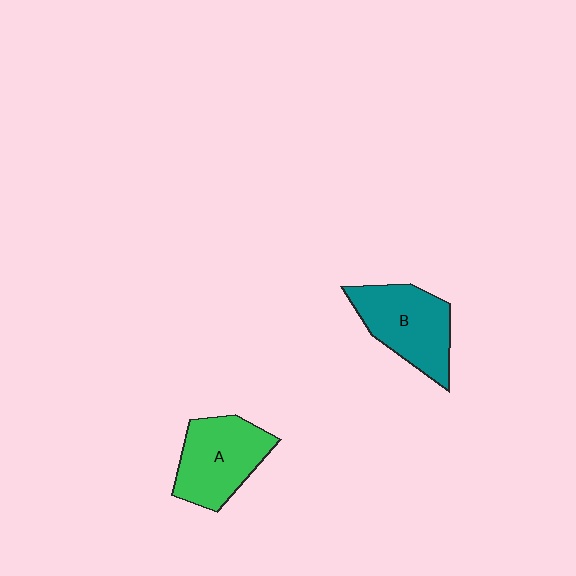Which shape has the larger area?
Shape B (teal).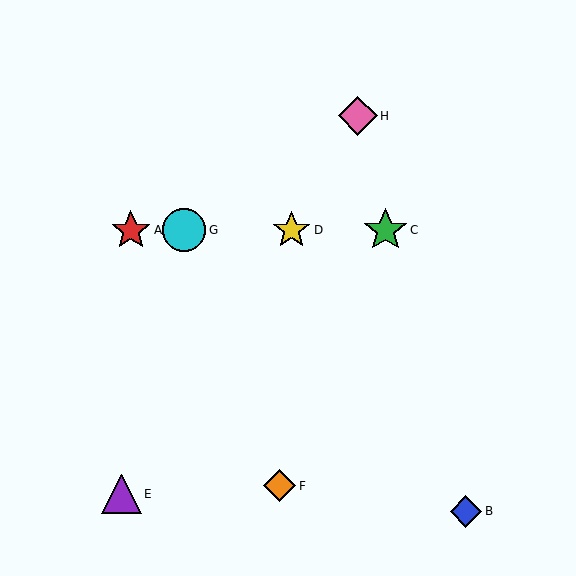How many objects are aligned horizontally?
4 objects (A, C, D, G) are aligned horizontally.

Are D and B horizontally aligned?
No, D is at y≈230 and B is at y≈511.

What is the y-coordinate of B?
Object B is at y≈511.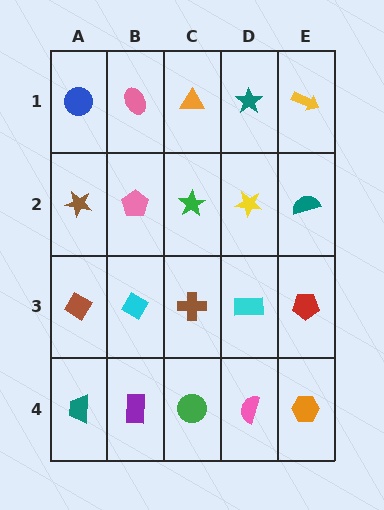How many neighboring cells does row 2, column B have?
4.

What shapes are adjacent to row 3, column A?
A brown star (row 2, column A), a teal trapezoid (row 4, column A), a cyan diamond (row 3, column B).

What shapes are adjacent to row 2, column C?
An orange triangle (row 1, column C), a brown cross (row 3, column C), a pink pentagon (row 2, column B), a yellow star (row 2, column D).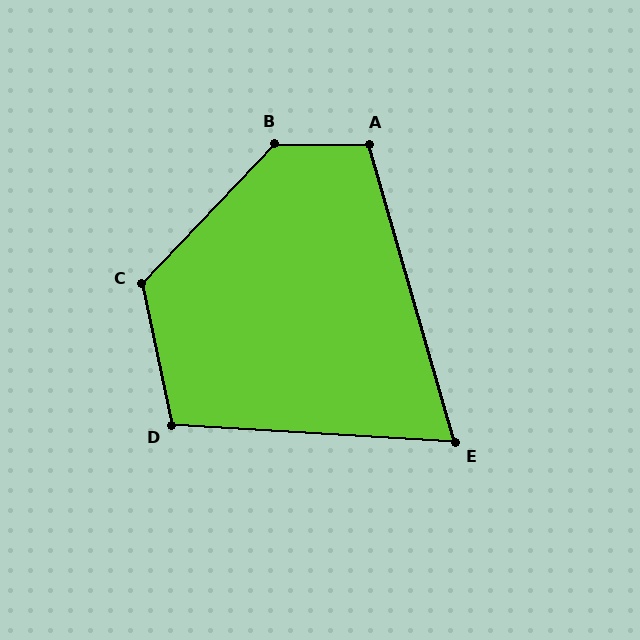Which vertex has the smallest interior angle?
E, at approximately 70 degrees.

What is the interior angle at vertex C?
Approximately 125 degrees (obtuse).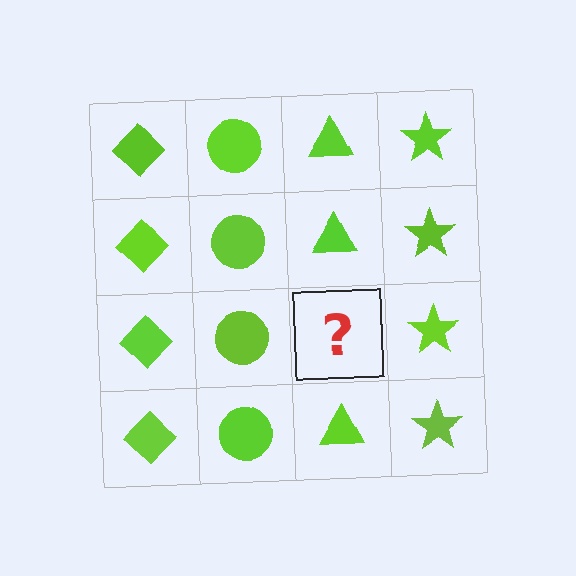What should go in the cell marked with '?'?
The missing cell should contain a lime triangle.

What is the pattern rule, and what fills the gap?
The rule is that each column has a consistent shape. The gap should be filled with a lime triangle.